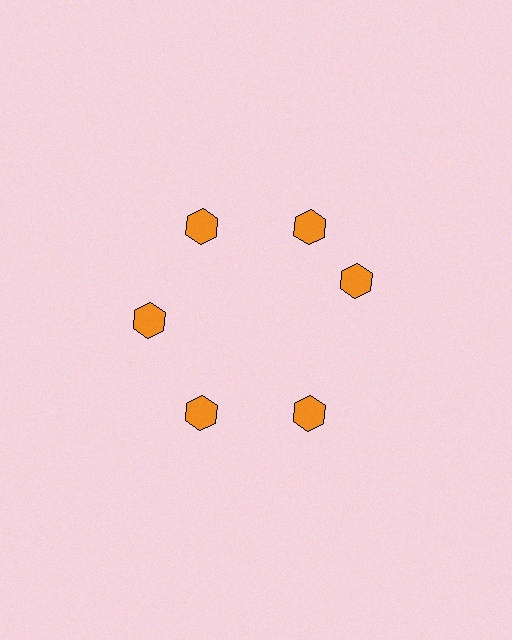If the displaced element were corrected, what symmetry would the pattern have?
It would have 6-fold rotational symmetry — the pattern would map onto itself every 60 degrees.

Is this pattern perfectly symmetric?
No. The 6 orange hexagons are arranged in a ring, but one element near the 3 o'clock position is rotated out of alignment along the ring, breaking the 6-fold rotational symmetry.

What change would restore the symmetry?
The symmetry would be restored by rotating it back into even spacing with its neighbors so that all 6 hexagons sit at equal angles and equal distance from the center.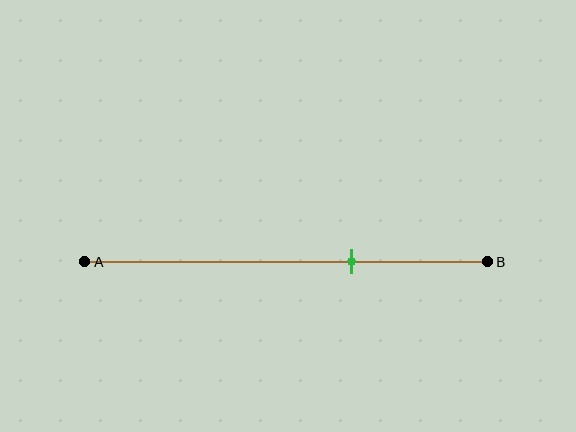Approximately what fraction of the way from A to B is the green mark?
The green mark is approximately 65% of the way from A to B.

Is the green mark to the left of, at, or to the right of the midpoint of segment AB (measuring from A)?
The green mark is to the right of the midpoint of segment AB.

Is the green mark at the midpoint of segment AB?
No, the mark is at about 65% from A, not at the 50% midpoint.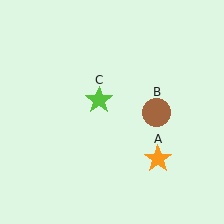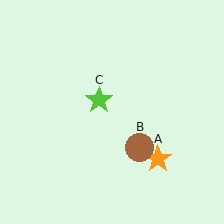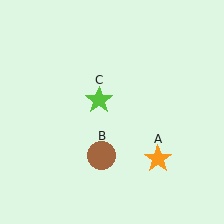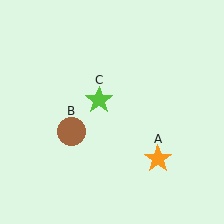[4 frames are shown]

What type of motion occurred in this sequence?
The brown circle (object B) rotated clockwise around the center of the scene.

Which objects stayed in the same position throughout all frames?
Orange star (object A) and lime star (object C) remained stationary.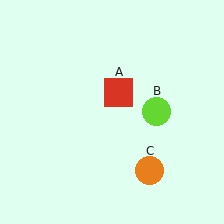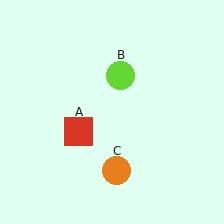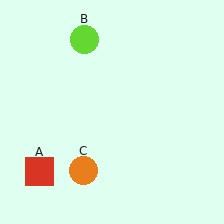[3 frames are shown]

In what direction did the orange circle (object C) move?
The orange circle (object C) moved left.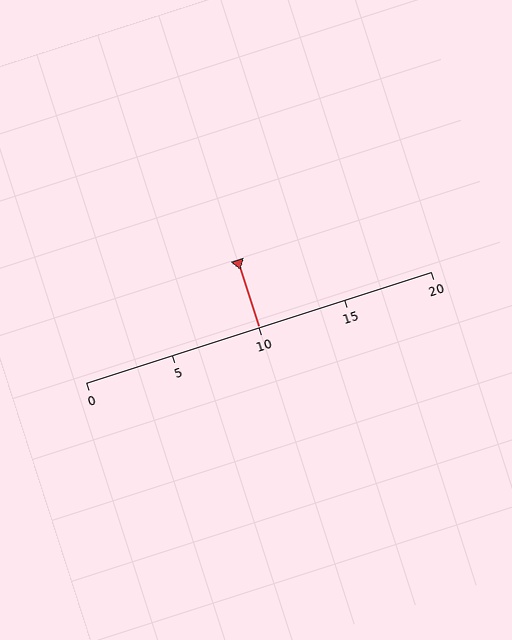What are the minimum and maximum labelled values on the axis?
The axis runs from 0 to 20.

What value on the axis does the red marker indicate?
The marker indicates approximately 10.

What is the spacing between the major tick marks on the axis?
The major ticks are spaced 5 apart.